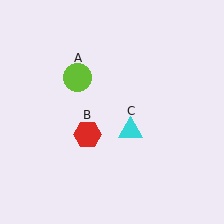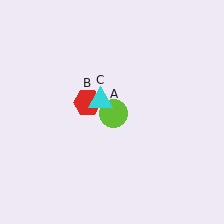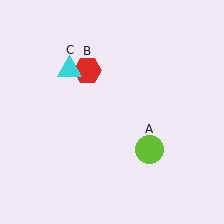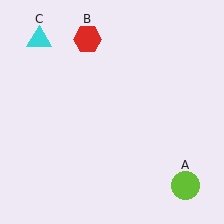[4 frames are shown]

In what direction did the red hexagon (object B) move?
The red hexagon (object B) moved up.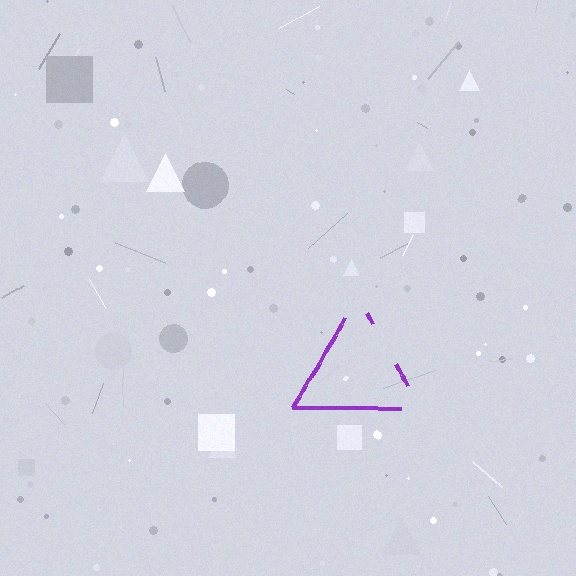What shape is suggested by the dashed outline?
The dashed outline suggests a triangle.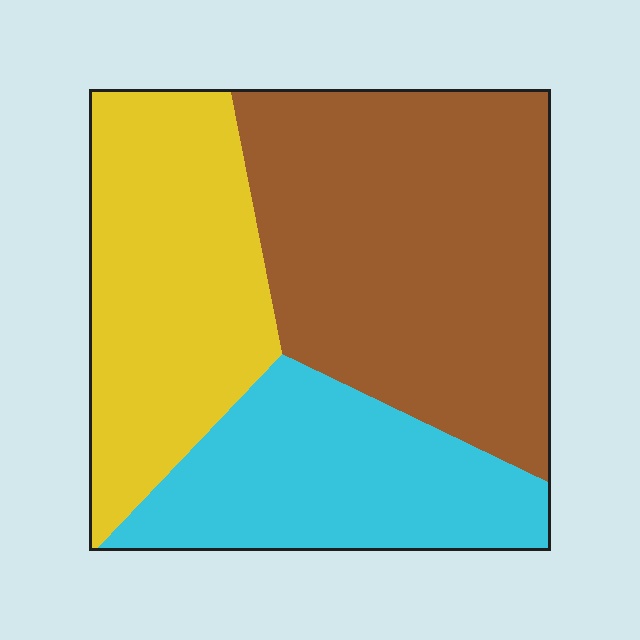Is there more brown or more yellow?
Brown.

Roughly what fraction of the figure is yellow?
Yellow takes up between a quarter and a half of the figure.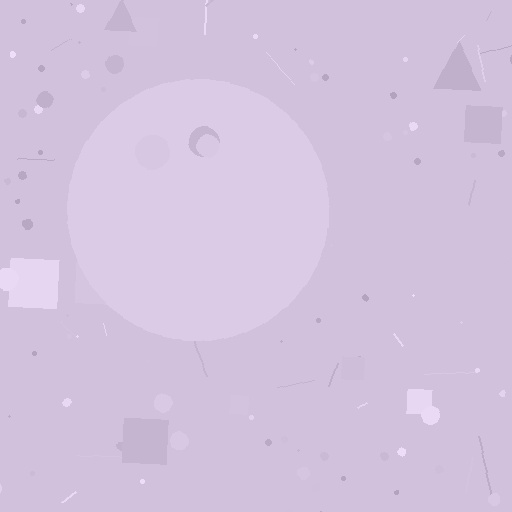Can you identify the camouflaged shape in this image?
The camouflaged shape is a circle.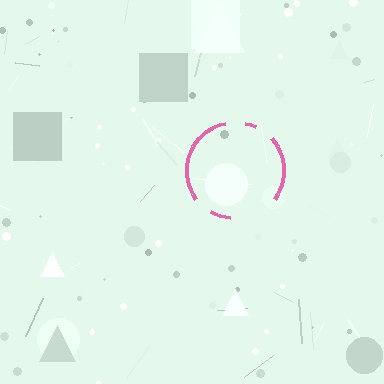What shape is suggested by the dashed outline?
The dashed outline suggests a circle.